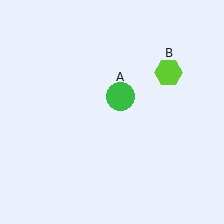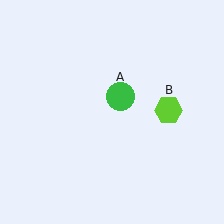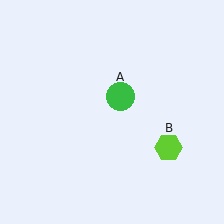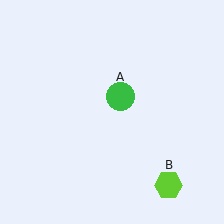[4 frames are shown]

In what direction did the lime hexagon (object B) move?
The lime hexagon (object B) moved down.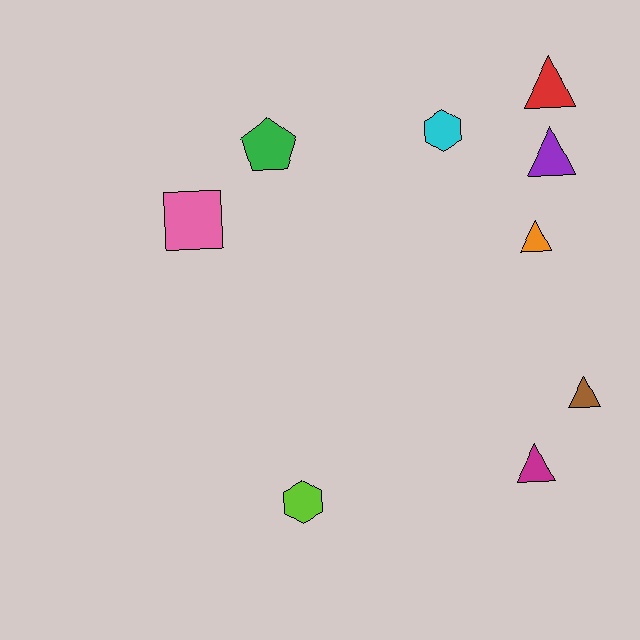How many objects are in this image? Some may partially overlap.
There are 9 objects.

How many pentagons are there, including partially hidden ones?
There is 1 pentagon.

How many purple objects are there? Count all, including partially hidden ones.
There is 1 purple object.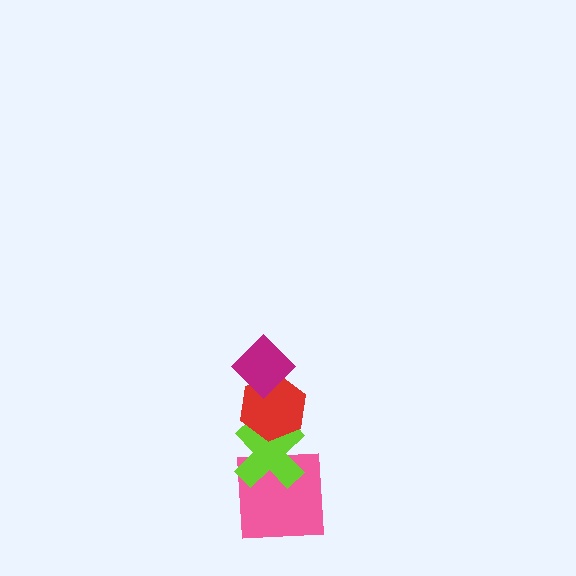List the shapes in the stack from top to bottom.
From top to bottom: the magenta diamond, the red hexagon, the lime cross, the pink square.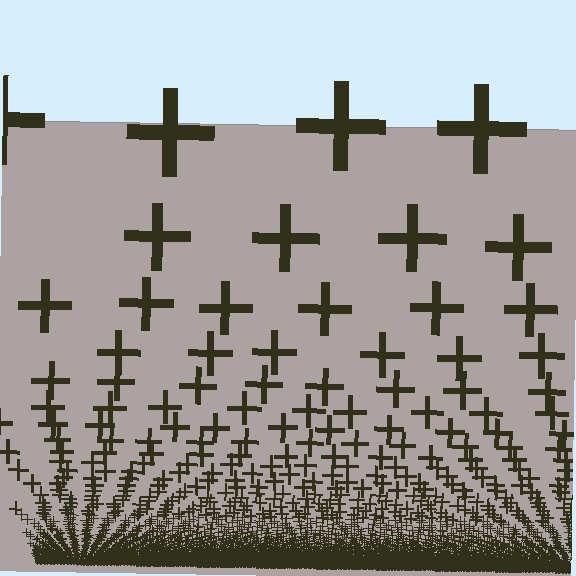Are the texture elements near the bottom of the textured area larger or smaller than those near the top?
Smaller. The gradient is inverted — elements near the bottom are smaller and denser.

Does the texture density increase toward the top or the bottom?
Density increases toward the bottom.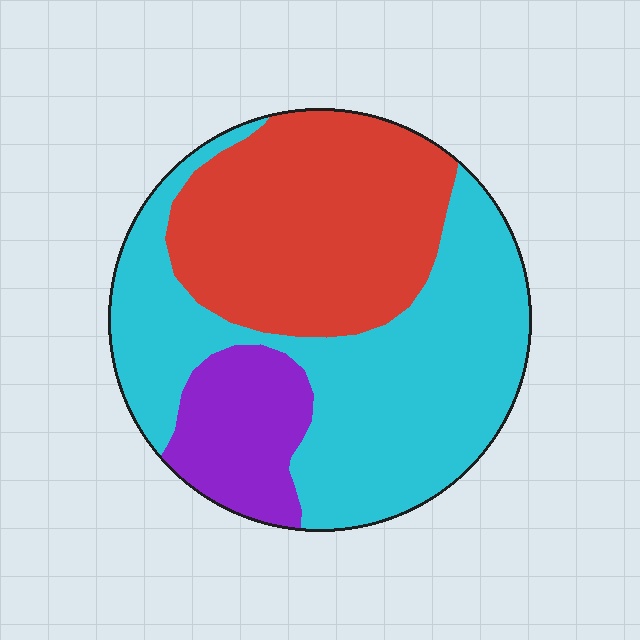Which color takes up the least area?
Purple, at roughly 15%.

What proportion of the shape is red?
Red takes up about three eighths (3/8) of the shape.